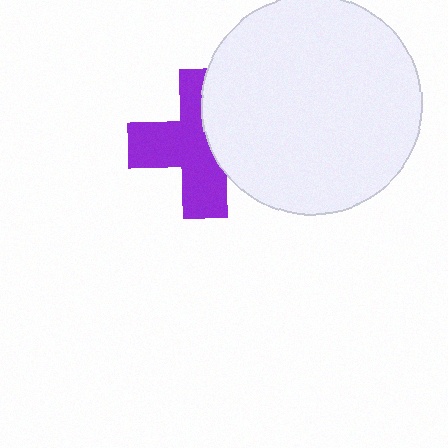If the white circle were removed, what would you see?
You would see the complete purple cross.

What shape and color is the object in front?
The object in front is a white circle.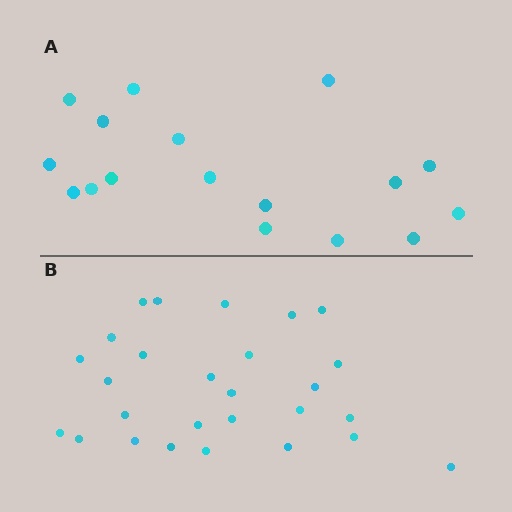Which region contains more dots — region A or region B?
Region B (the bottom region) has more dots.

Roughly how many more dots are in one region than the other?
Region B has roughly 10 or so more dots than region A.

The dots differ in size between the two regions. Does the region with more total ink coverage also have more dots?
No. Region A has more total ink coverage because its dots are larger, but region B actually contains more individual dots. Total area can be misleading — the number of items is what matters here.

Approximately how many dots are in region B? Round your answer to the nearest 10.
About 30 dots. (The exact count is 27, which rounds to 30.)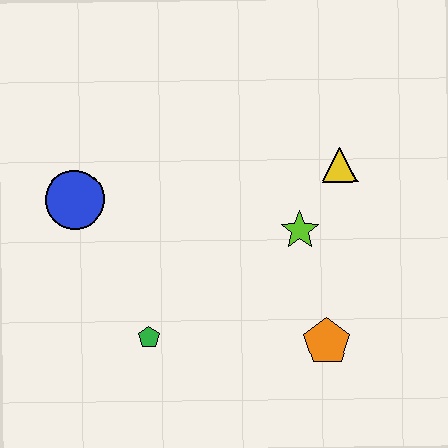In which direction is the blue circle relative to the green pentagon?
The blue circle is above the green pentagon.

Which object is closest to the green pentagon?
The blue circle is closest to the green pentagon.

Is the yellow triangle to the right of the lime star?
Yes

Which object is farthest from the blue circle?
The orange pentagon is farthest from the blue circle.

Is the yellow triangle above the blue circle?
Yes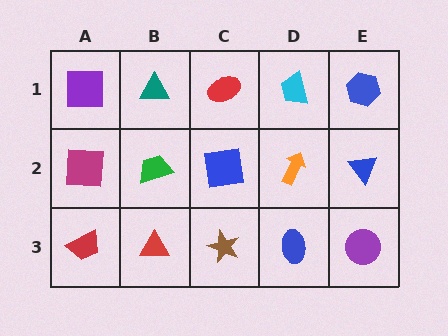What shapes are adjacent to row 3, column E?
A blue triangle (row 2, column E), a blue ellipse (row 3, column D).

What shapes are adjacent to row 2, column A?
A purple square (row 1, column A), a red trapezoid (row 3, column A), a green trapezoid (row 2, column B).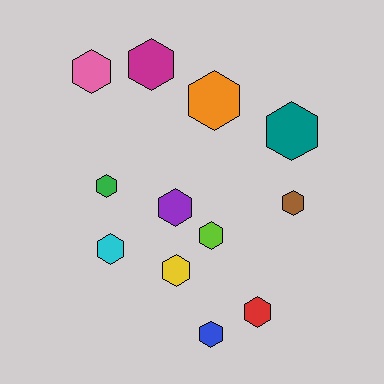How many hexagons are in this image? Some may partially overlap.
There are 12 hexagons.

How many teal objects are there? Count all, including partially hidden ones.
There is 1 teal object.